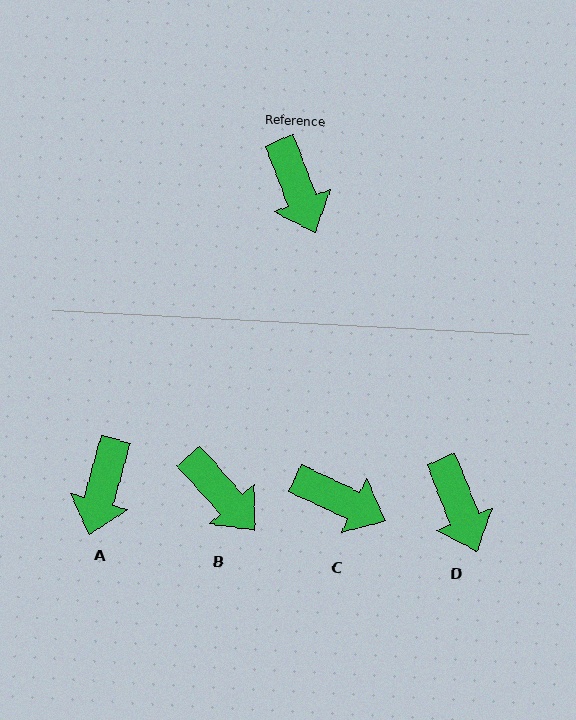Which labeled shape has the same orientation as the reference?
D.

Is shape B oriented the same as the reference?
No, it is off by about 20 degrees.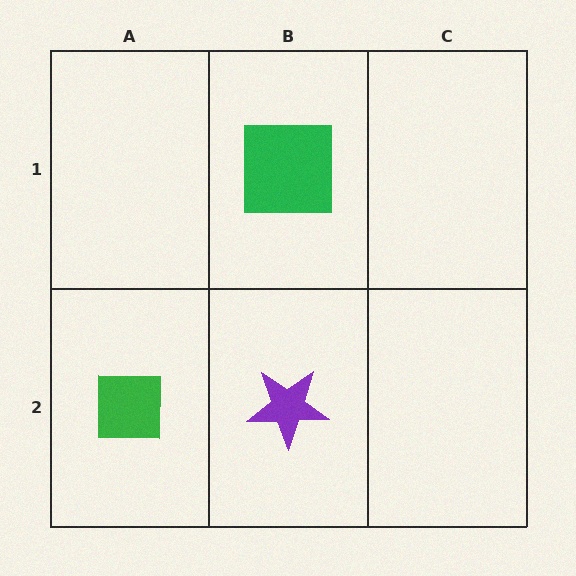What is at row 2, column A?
A green square.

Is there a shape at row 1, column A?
No, that cell is empty.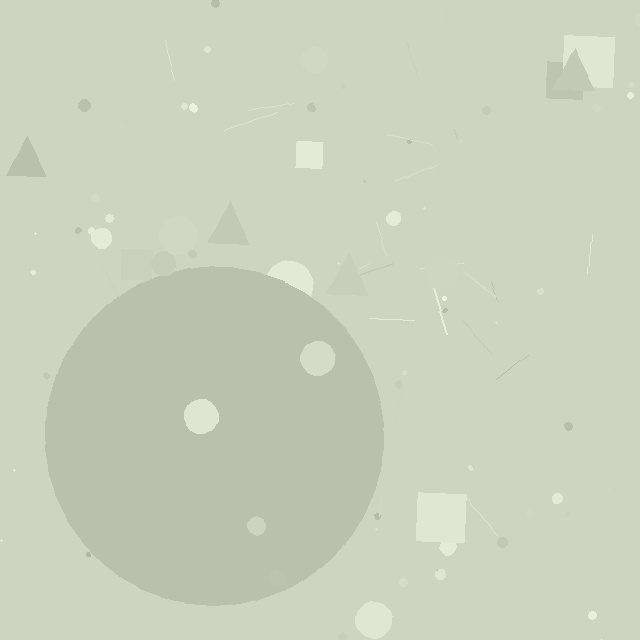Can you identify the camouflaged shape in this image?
The camouflaged shape is a circle.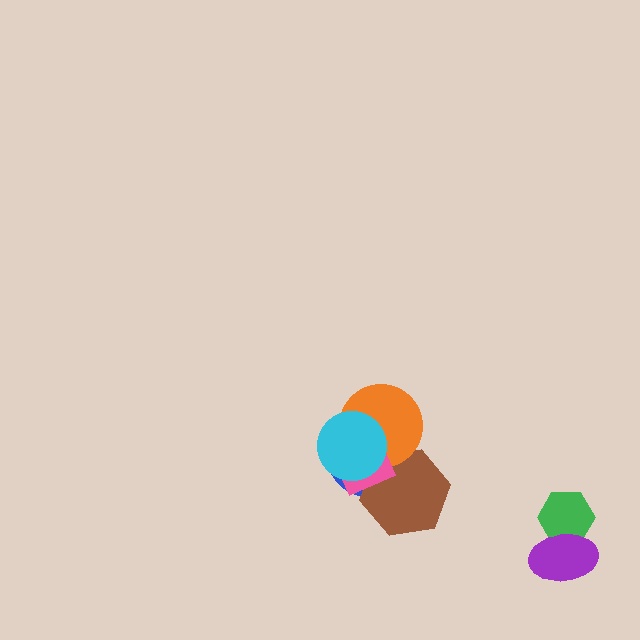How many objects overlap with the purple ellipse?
1 object overlaps with the purple ellipse.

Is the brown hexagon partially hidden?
Yes, it is partially covered by another shape.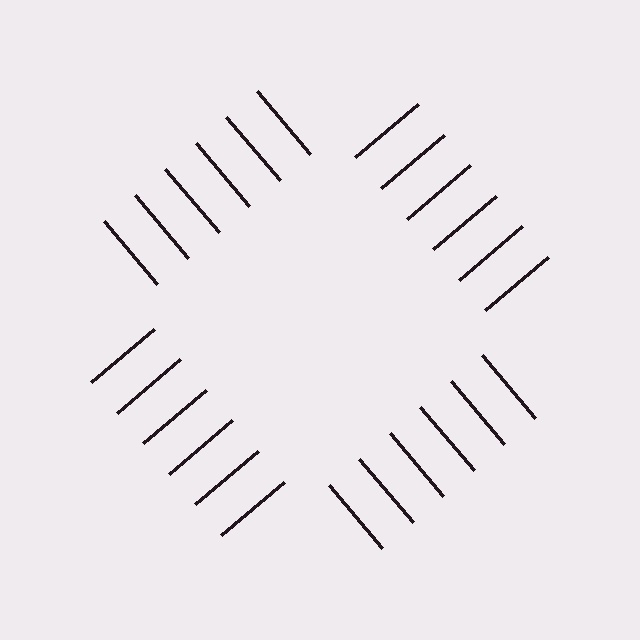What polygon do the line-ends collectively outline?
An illusory square — the line segments terminate on its edges but no continuous stroke is drawn.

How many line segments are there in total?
24 — 6 along each of the 4 edges.